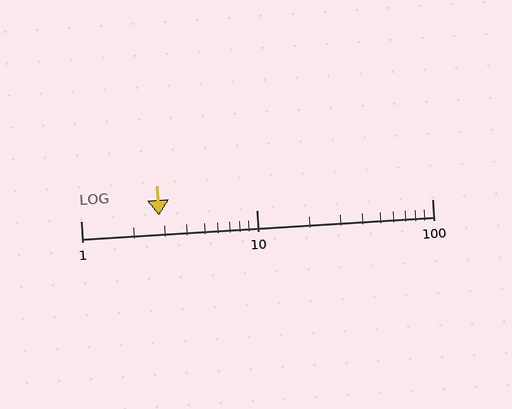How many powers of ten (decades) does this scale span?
The scale spans 2 decades, from 1 to 100.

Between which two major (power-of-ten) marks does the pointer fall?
The pointer is between 1 and 10.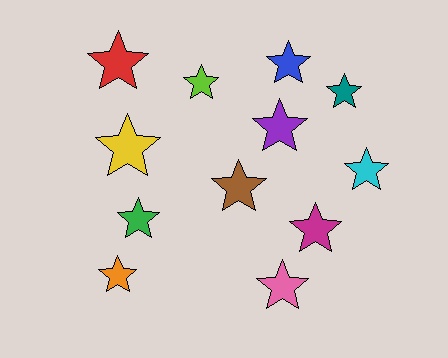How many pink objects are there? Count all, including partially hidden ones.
There is 1 pink object.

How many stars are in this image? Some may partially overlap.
There are 12 stars.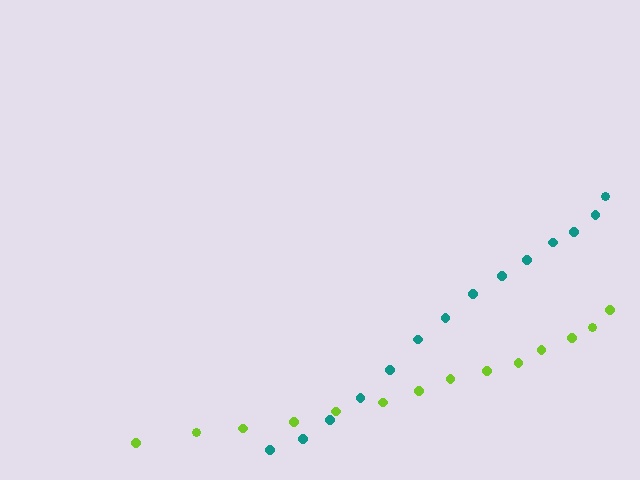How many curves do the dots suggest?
There are 2 distinct paths.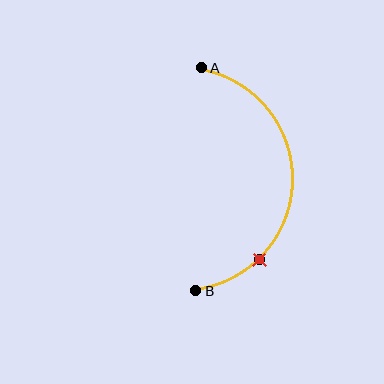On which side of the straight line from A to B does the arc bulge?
The arc bulges to the right of the straight line connecting A and B.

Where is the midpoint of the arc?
The arc midpoint is the point on the curve farthest from the straight line joining A and B. It sits to the right of that line.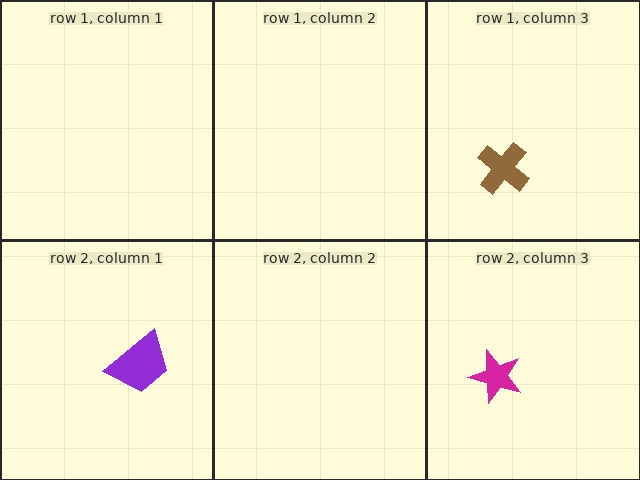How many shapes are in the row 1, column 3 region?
1.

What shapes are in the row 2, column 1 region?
The purple trapezoid.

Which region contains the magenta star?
The row 2, column 3 region.